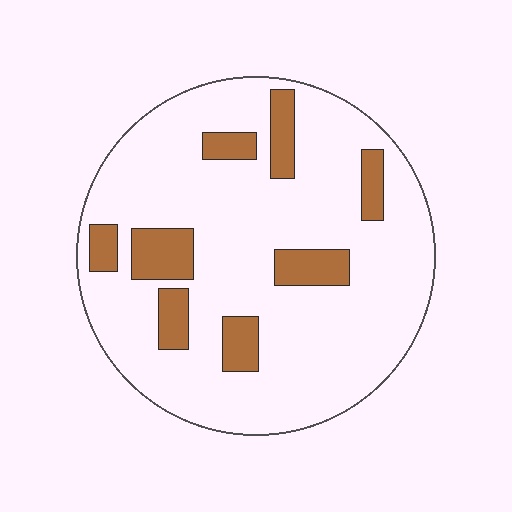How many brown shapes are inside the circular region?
8.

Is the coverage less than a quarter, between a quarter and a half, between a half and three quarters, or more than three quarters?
Less than a quarter.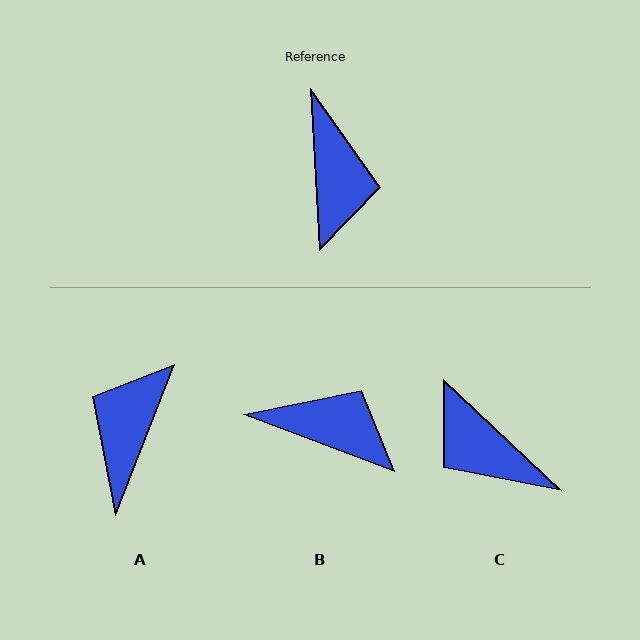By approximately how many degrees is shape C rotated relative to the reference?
Approximately 136 degrees clockwise.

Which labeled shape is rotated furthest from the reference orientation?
A, about 155 degrees away.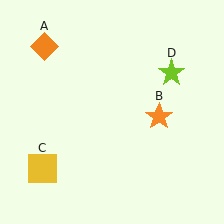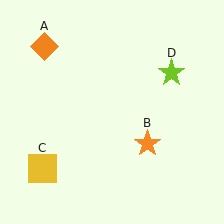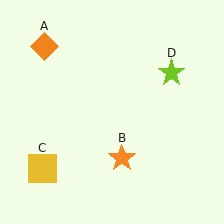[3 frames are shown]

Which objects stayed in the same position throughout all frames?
Orange diamond (object A) and yellow square (object C) and lime star (object D) remained stationary.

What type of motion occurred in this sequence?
The orange star (object B) rotated clockwise around the center of the scene.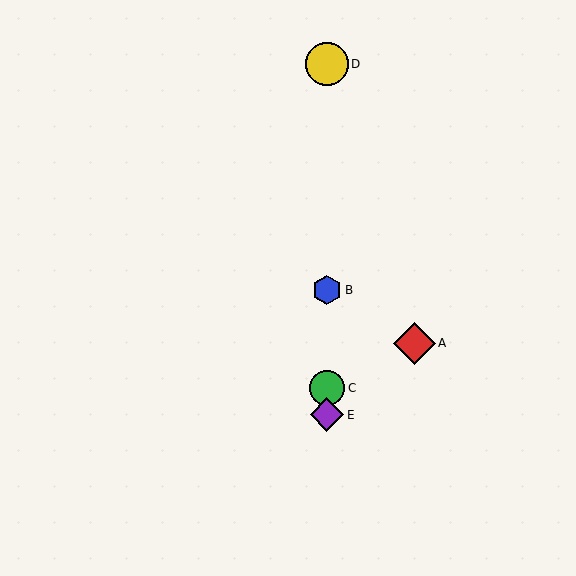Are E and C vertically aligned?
Yes, both are at x≈327.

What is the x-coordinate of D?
Object D is at x≈327.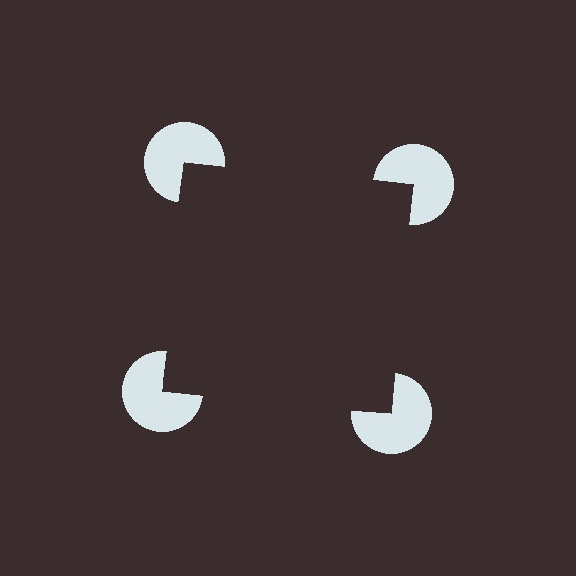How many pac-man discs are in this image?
There are 4 — one at each vertex of the illusory square.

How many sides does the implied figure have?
4 sides.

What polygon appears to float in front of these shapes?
An illusory square — its edges are inferred from the aligned wedge cuts in the pac-man discs, not physically drawn.